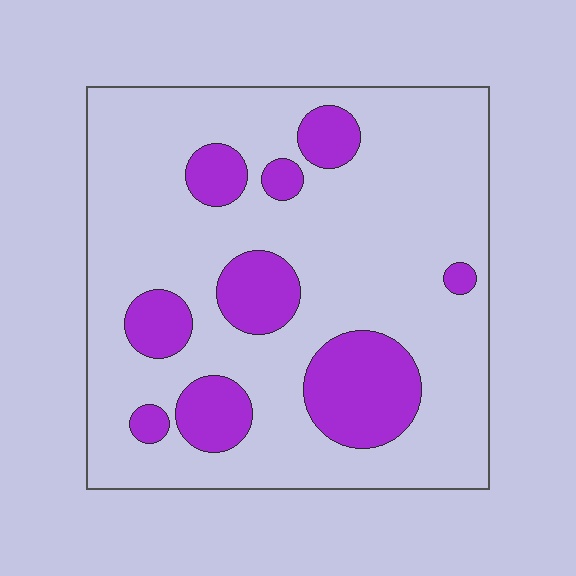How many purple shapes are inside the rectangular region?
9.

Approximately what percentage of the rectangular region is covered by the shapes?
Approximately 20%.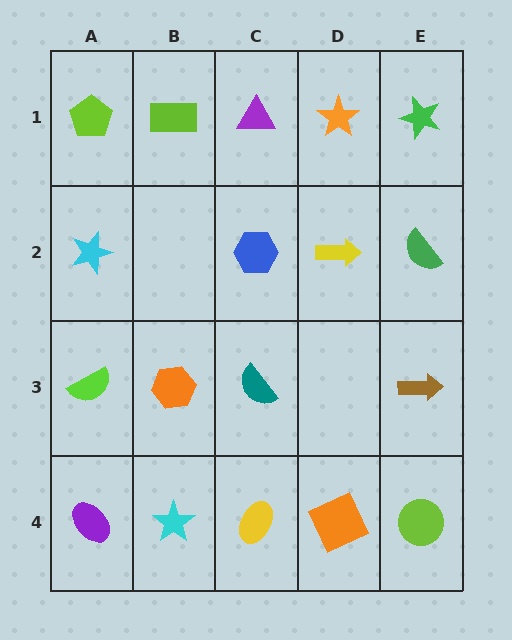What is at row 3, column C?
A teal semicircle.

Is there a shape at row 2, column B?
No, that cell is empty.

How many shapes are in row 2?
4 shapes.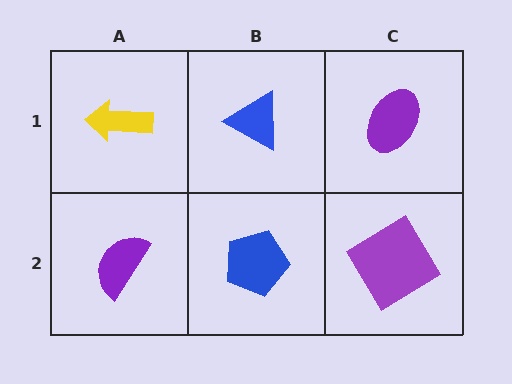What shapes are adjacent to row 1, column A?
A purple semicircle (row 2, column A), a blue triangle (row 1, column B).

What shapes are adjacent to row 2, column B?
A blue triangle (row 1, column B), a purple semicircle (row 2, column A), a purple diamond (row 2, column C).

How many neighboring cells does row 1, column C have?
2.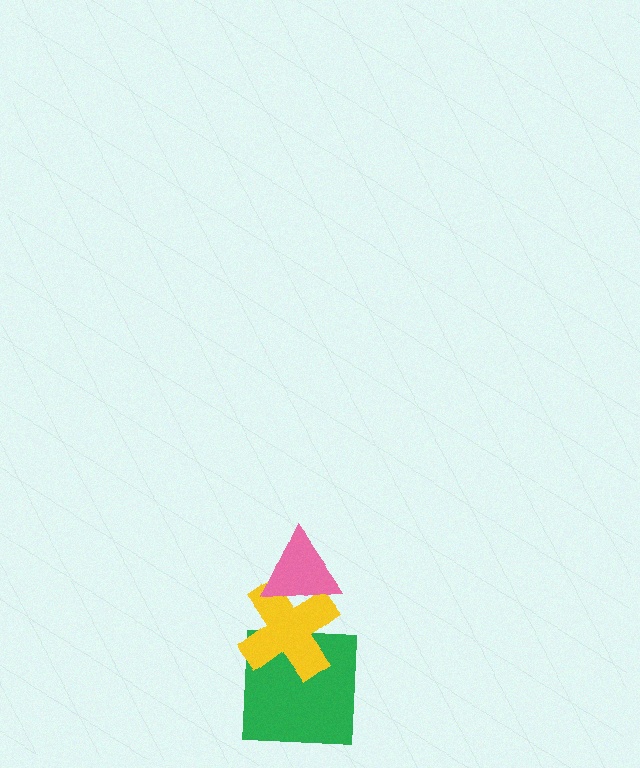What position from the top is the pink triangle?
The pink triangle is 1st from the top.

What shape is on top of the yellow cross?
The pink triangle is on top of the yellow cross.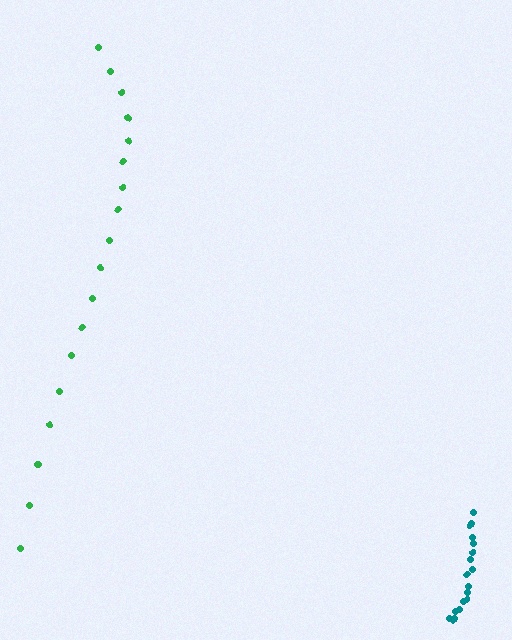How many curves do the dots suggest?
There are 2 distinct paths.